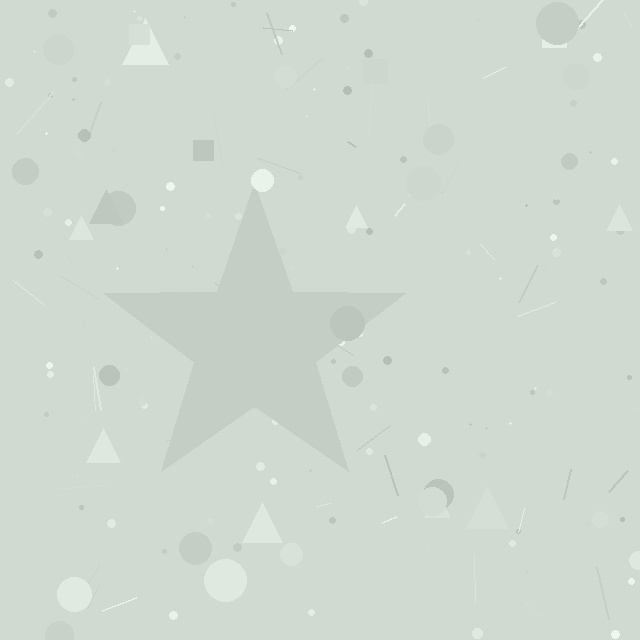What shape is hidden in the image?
A star is hidden in the image.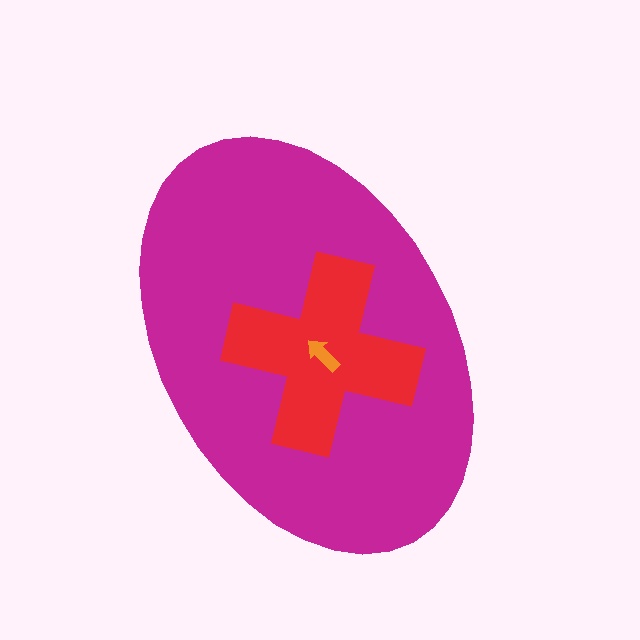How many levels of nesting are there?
3.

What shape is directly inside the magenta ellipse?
The red cross.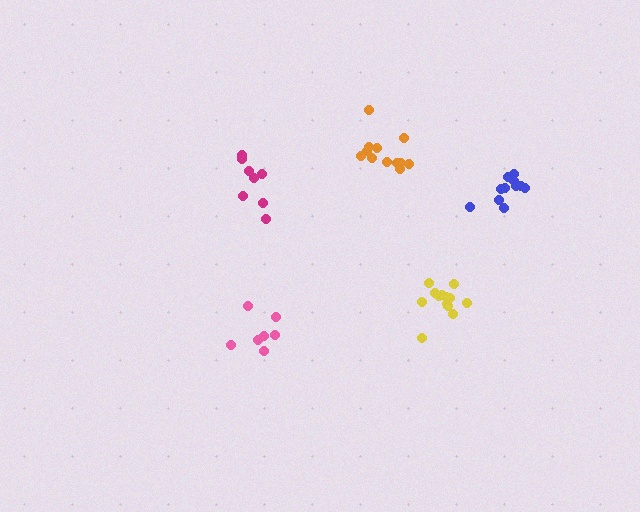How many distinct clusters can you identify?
There are 5 distinct clusters.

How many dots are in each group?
Group 1: 13 dots, Group 2: 12 dots, Group 3: 7 dots, Group 4: 8 dots, Group 5: 11 dots (51 total).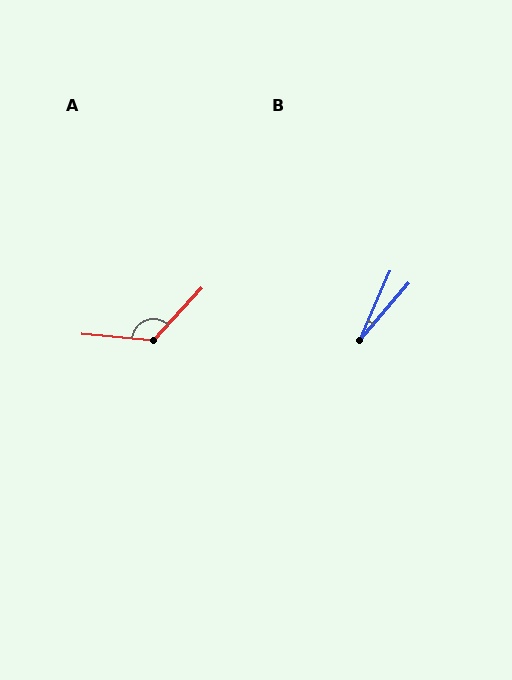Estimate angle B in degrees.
Approximately 17 degrees.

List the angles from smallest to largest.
B (17°), A (127°).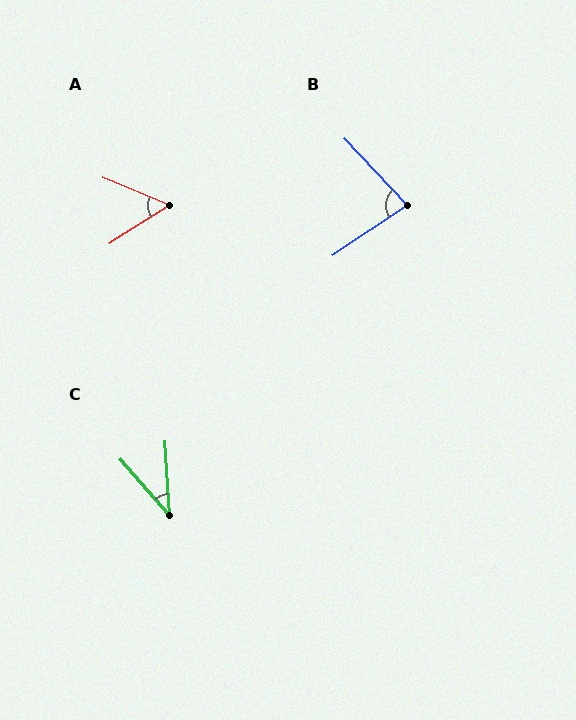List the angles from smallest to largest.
C (38°), A (55°), B (81°).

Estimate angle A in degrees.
Approximately 55 degrees.